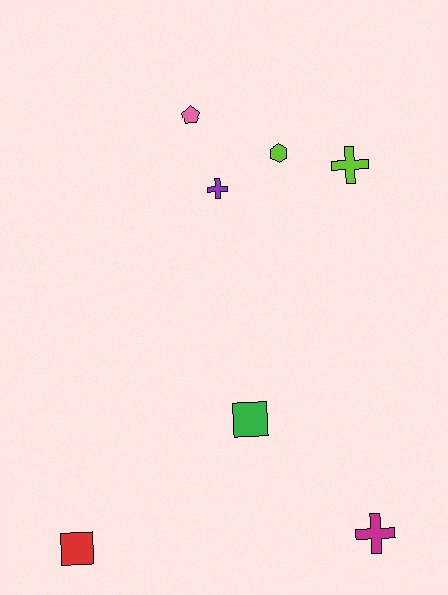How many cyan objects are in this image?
There are no cyan objects.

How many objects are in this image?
There are 7 objects.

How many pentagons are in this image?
There is 1 pentagon.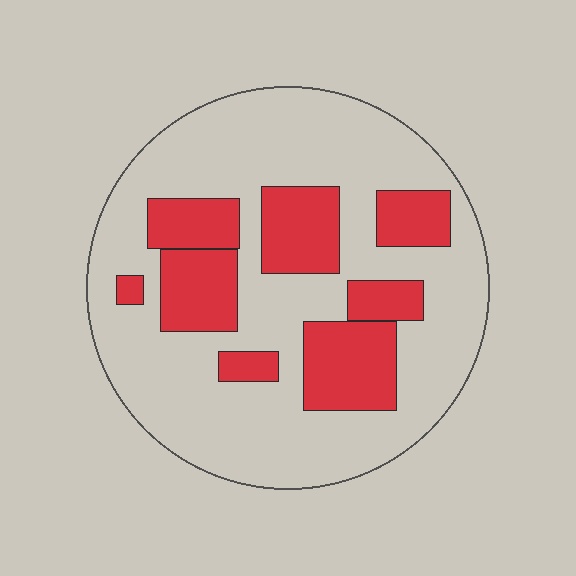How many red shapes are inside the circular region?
8.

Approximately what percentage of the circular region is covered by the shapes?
Approximately 30%.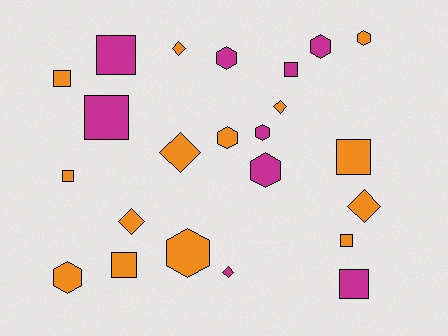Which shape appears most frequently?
Square, with 9 objects.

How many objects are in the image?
There are 23 objects.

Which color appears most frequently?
Orange, with 14 objects.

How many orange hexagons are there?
There are 4 orange hexagons.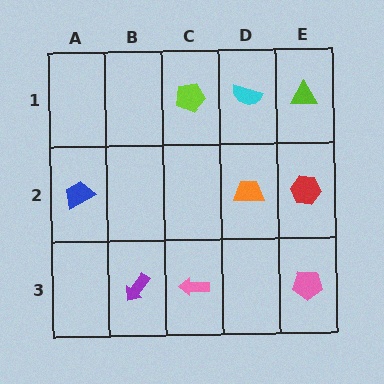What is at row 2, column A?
A blue trapezoid.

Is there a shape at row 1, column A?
No, that cell is empty.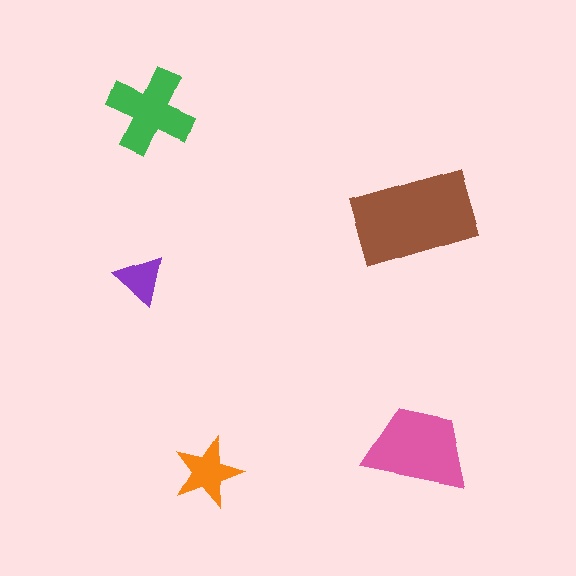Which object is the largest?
The brown rectangle.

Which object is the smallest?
The purple triangle.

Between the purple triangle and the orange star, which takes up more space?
The orange star.